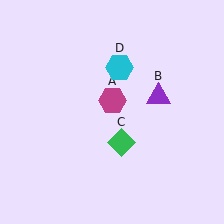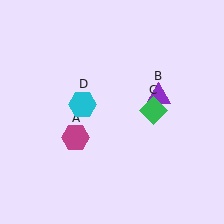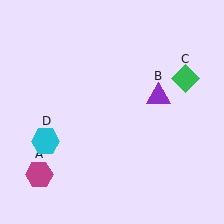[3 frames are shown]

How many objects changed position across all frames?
3 objects changed position: magenta hexagon (object A), green diamond (object C), cyan hexagon (object D).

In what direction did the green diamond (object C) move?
The green diamond (object C) moved up and to the right.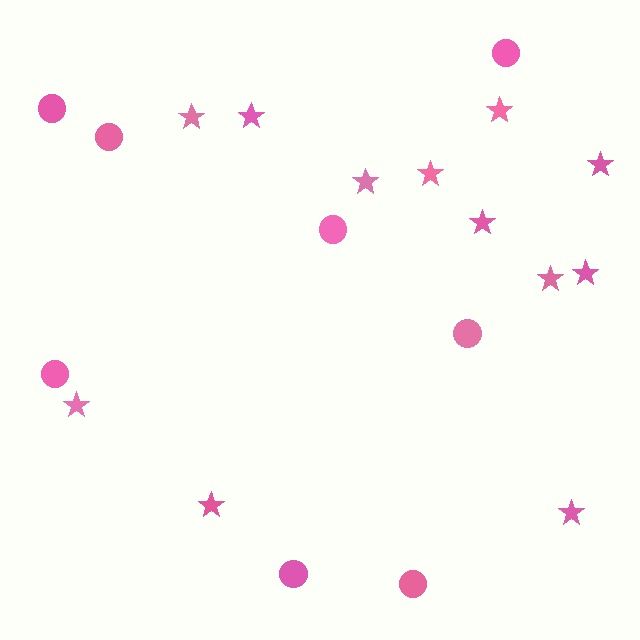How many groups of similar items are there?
There are 2 groups: one group of circles (8) and one group of stars (12).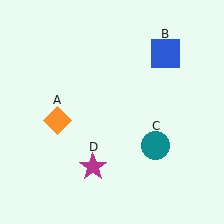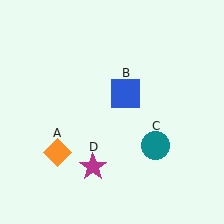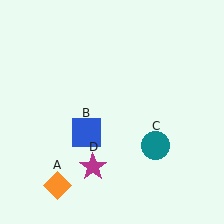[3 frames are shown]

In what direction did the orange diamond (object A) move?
The orange diamond (object A) moved down.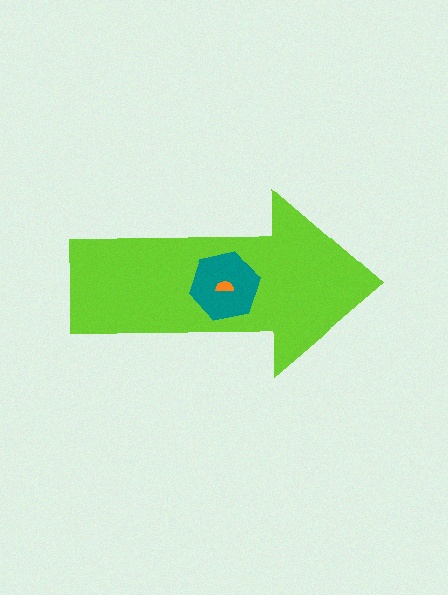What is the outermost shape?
The lime arrow.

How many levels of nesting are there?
3.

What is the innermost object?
The orange semicircle.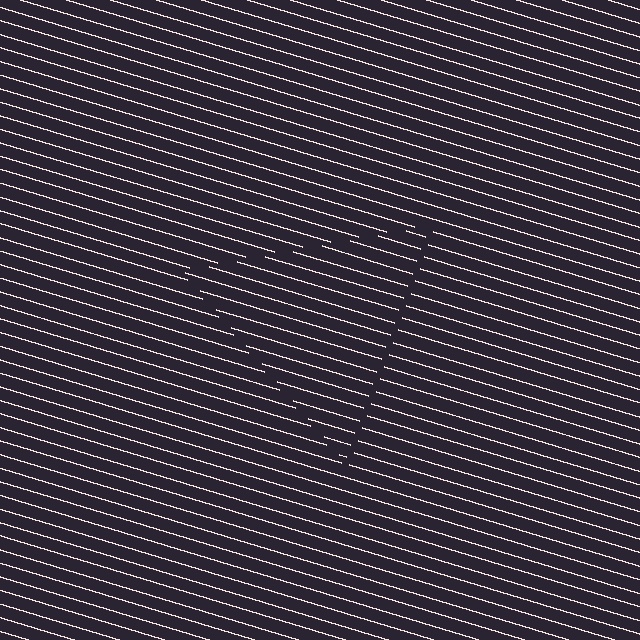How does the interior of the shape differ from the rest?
The interior of the shape contains the same grating, shifted by half a period — the contour is defined by the phase discontinuity where line-ends from the inner and outer gratings abut.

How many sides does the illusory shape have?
3 sides — the line-ends trace a triangle.